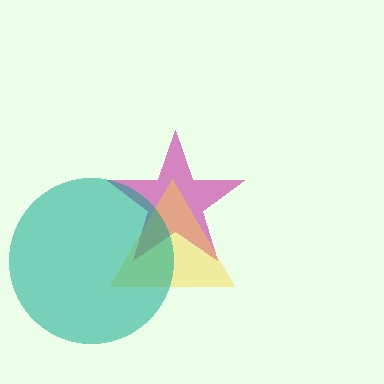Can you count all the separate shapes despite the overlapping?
Yes, there are 3 separate shapes.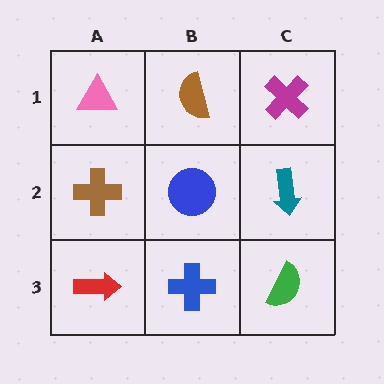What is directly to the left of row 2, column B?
A brown cross.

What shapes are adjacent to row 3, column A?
A brown cross (row 2, column A), a blue cross (row 3, column B).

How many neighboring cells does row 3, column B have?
3.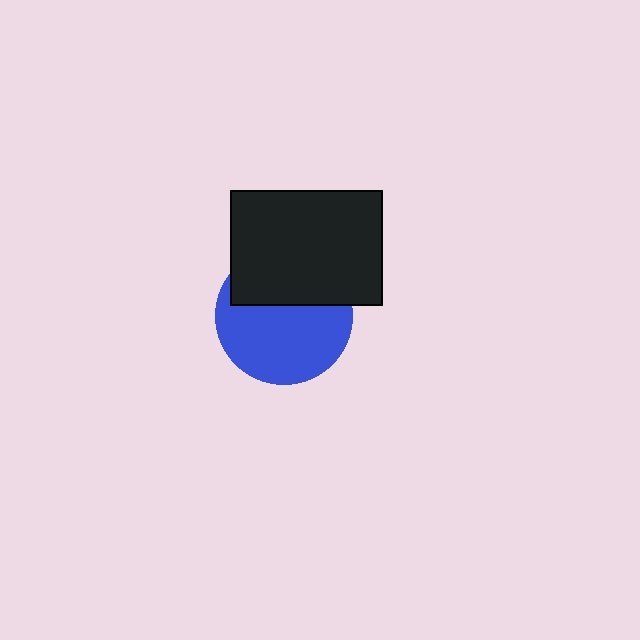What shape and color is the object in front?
The object in front is a black rectangle.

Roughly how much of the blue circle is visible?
About half of it is visible (roughly 61%).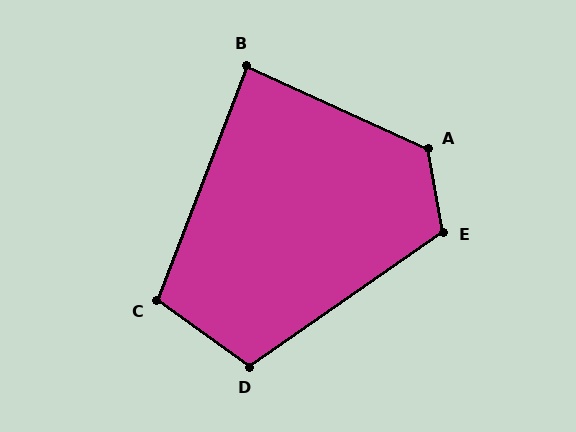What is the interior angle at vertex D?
Approximately 109 degrees (obtuse).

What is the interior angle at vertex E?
Approximately 115 degrees (obtuse).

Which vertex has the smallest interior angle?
B, at approximately 87 degrees.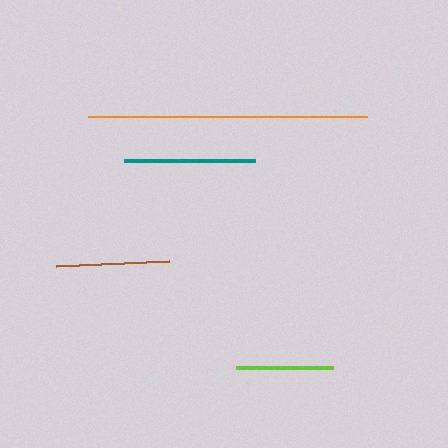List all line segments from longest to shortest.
From longest to shortest: orange, teal, brown, lime.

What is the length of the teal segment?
The teal segment is approximately 132 pixels long.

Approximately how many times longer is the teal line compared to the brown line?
The teal line is approximately 1.2 times the length of the brown line.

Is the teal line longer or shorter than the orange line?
The orange line is longer than the teal line.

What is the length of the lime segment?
The lime segment is approximately 97 pixels long.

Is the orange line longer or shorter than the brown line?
The orange line is longer than the brown line.